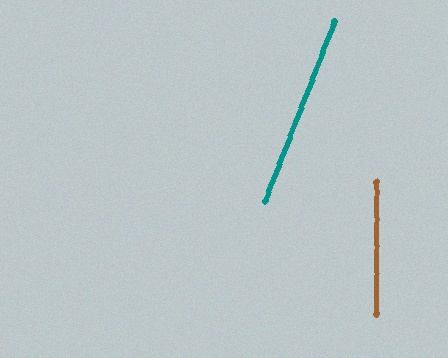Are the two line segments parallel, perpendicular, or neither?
Neither parallel nor perpendicular — they differ by about 21°.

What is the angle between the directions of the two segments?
Approximately 21 degrees.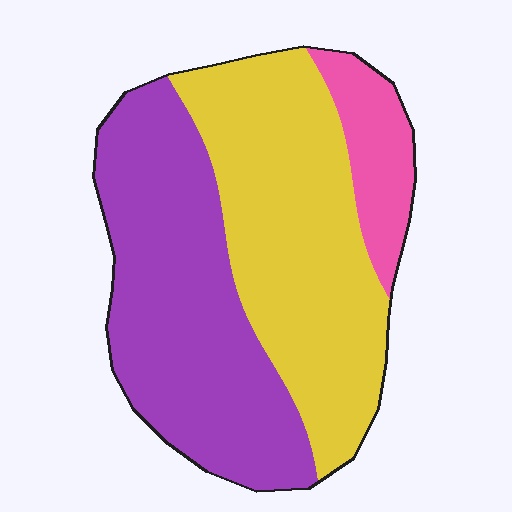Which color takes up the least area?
Pink, at roughly 10%.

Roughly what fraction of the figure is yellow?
Yellow covers around 45% of the figure.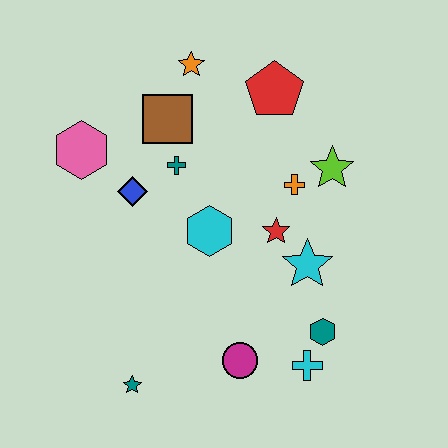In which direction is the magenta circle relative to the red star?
The magenta circle is below the red star.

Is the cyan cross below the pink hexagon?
Yes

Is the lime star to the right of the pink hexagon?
Yes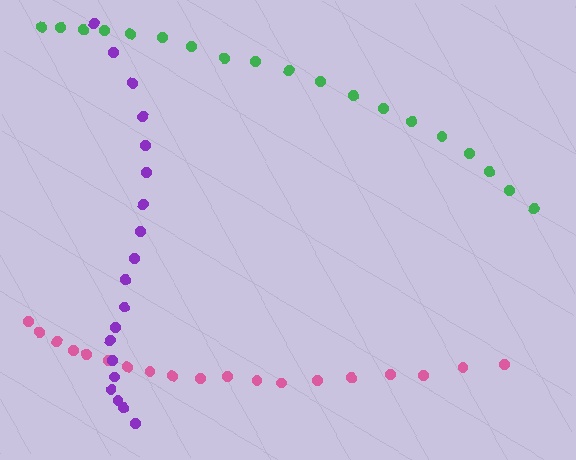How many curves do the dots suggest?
There are 3 distinct paths.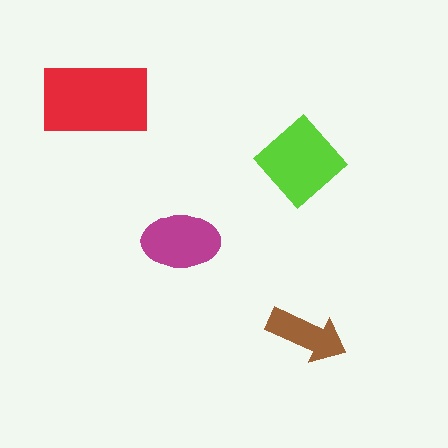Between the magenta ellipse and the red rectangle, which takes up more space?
The red rectangle.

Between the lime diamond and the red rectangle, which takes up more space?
The red rectangle.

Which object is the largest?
The red rectangle.